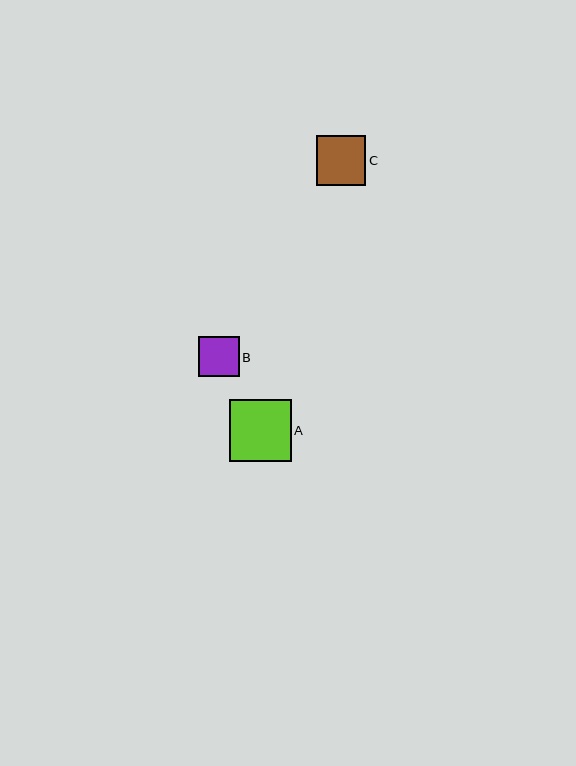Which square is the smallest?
Square B is the smallest with a size of approximately 41 pixels.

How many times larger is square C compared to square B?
Square C is approximately 1.2 times the size of square B.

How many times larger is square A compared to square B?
Square A is approximately 1.5 times the size of square B.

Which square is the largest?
Square A is the largest with a size of approximately 62 pixels.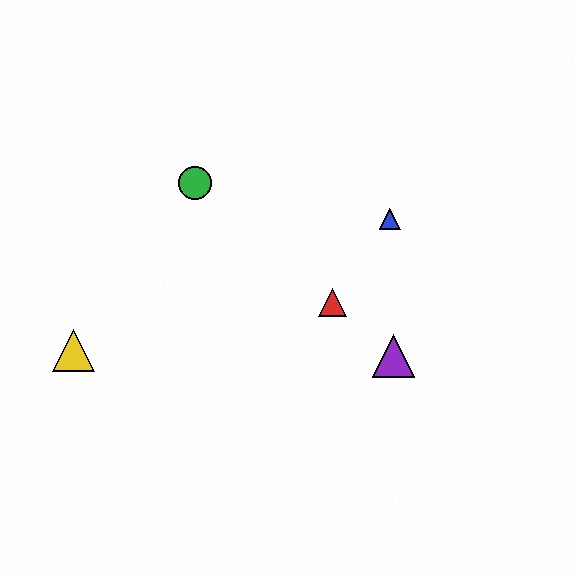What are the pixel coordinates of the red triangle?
The red triangle is at (332, 302).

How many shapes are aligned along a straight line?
3 shapes (the red triangle, the green circle, the purple triangle) are aligned along a straight line.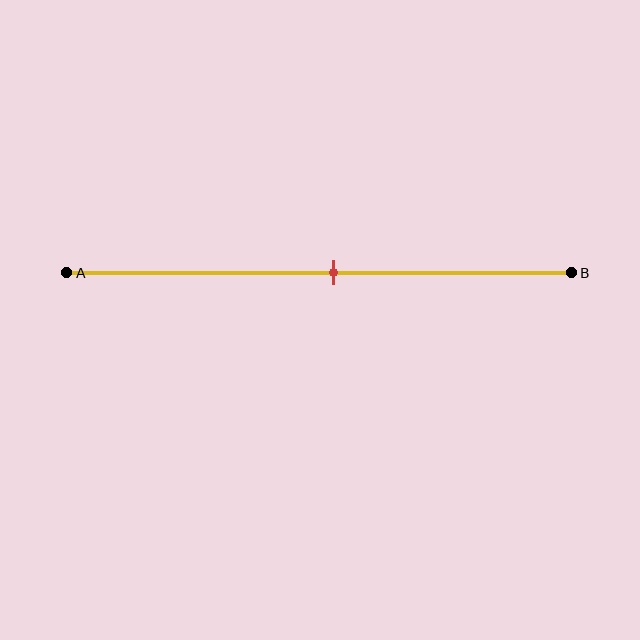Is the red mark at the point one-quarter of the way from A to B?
No, the mark is at about 55% from A, not at the 25% one-quarter point.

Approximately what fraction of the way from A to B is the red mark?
The red mark is approximately 55% of the way from A to B.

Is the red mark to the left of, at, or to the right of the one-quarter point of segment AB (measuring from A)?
The red mark is to the right of the one-quarter point of segment AB.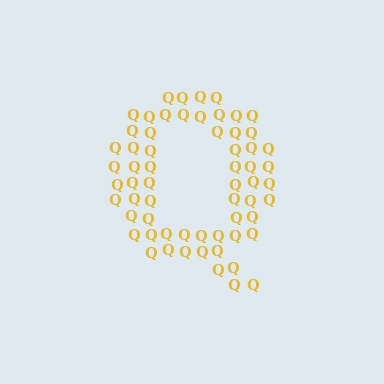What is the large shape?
The large shape is the letter Q.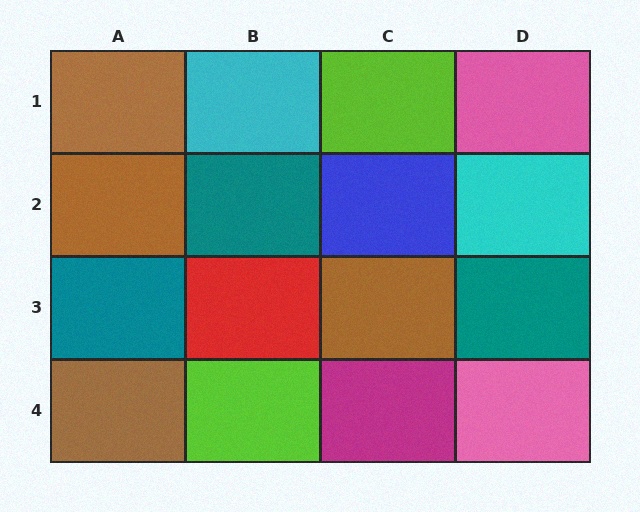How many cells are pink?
2 cells are pink.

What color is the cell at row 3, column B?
Red.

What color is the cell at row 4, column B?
Lime.